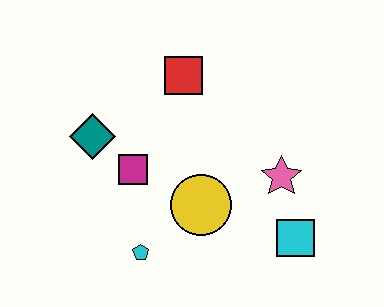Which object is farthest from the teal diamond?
The cyan square is farthest from the teal diamond.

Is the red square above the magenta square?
Yes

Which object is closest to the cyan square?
The pink star is closest to the cyan square.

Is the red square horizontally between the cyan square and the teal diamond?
Yes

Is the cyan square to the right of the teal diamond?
Yes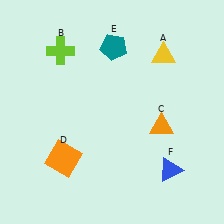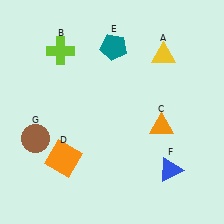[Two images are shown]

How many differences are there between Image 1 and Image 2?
There is 1 difference between the two images.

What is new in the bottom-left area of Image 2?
A brown circle (G) was added in the bottom-left area of Image 2.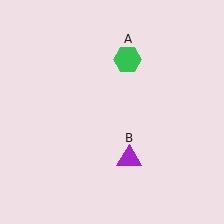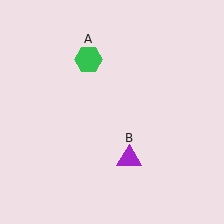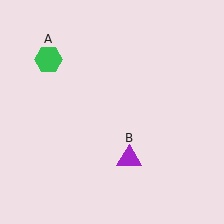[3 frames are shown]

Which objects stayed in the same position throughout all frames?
Purple triangle (object B) remained stationary.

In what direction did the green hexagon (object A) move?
The green hexagon (object A) moved left.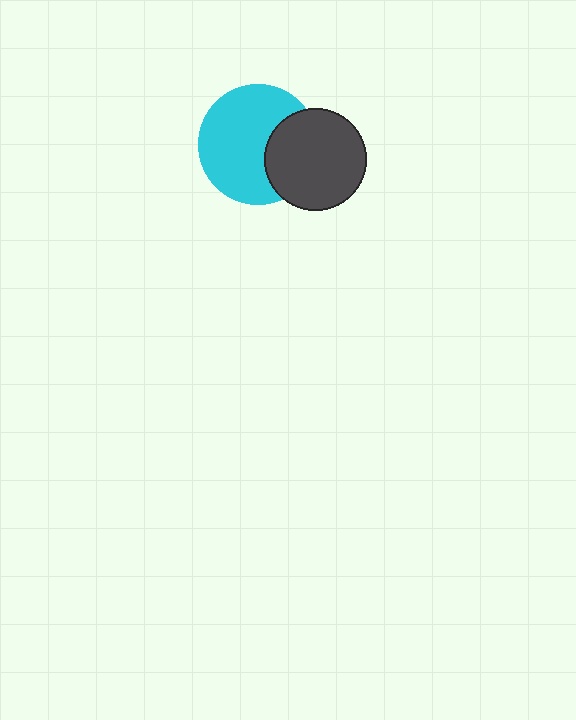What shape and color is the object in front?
The object in front is a dark gray circle.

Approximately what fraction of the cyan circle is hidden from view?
Roughly 30% of the cyan circle is hidden behind the dark gray circle.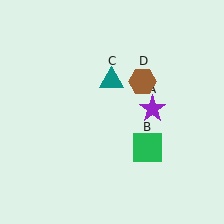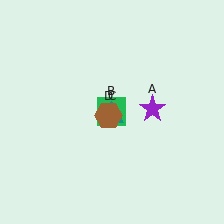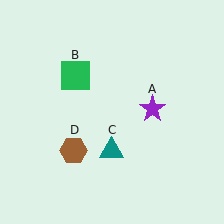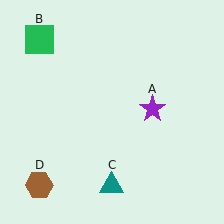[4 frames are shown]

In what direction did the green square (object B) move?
The green square (object B) moved up and to the left.